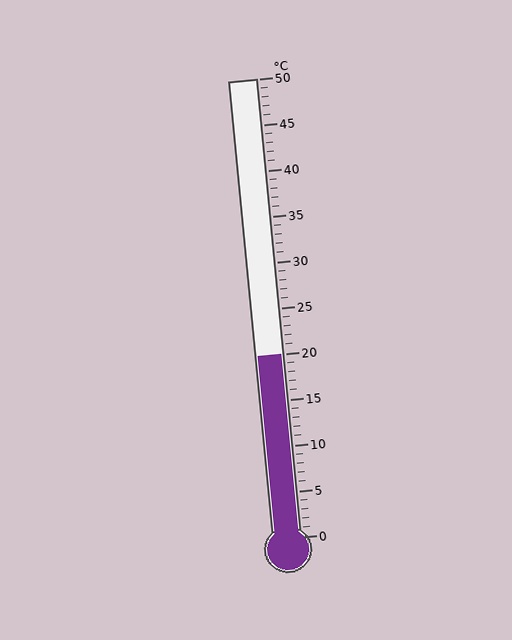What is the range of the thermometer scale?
The thermometer scale ranges from 0°C to 50°C.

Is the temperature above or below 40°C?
The temperature is below 40°C.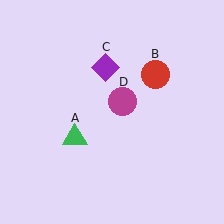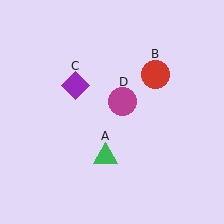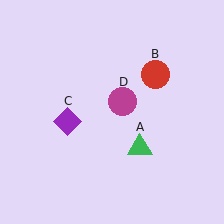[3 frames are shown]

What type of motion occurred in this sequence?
The green triangle (object A), purple diamond (object C) rotated counterclockwise around the center of the scene.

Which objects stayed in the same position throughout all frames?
Red circle (object B) and magenta circle (object D) remained stationary.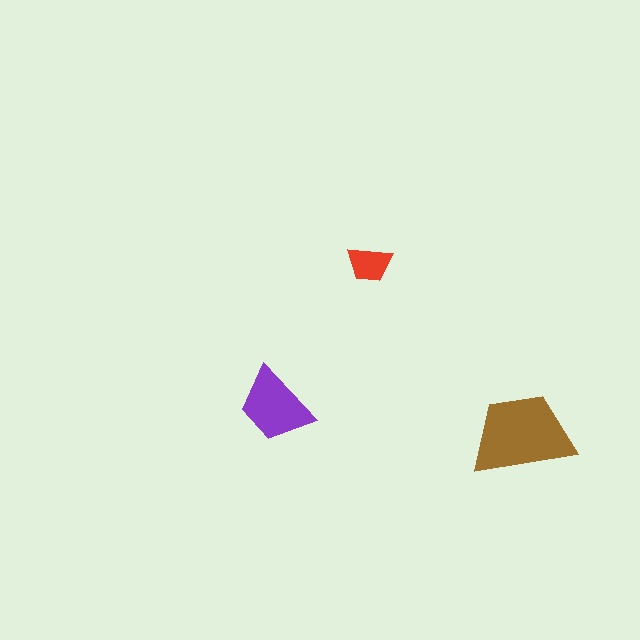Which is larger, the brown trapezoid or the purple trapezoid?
The brown one.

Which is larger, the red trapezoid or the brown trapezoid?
The brown one.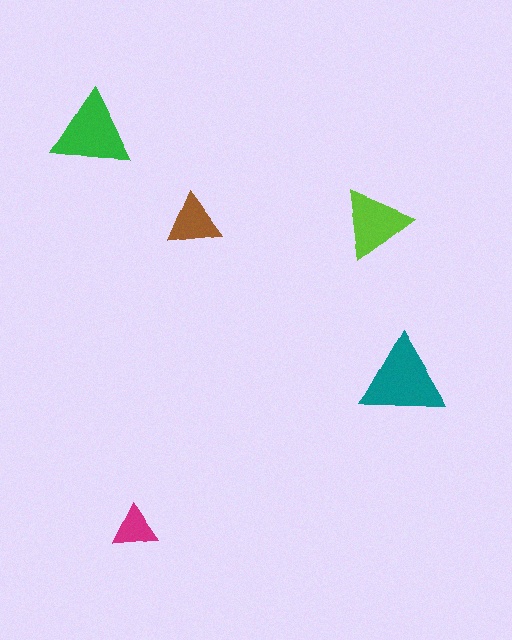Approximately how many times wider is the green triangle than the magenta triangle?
About 2 times wider.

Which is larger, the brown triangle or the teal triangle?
The teal one.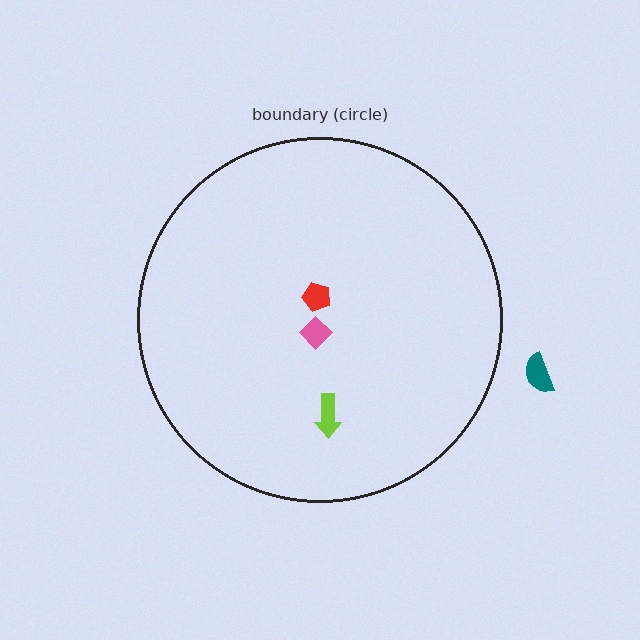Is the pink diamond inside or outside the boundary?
Inside.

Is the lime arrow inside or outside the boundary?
Inside.